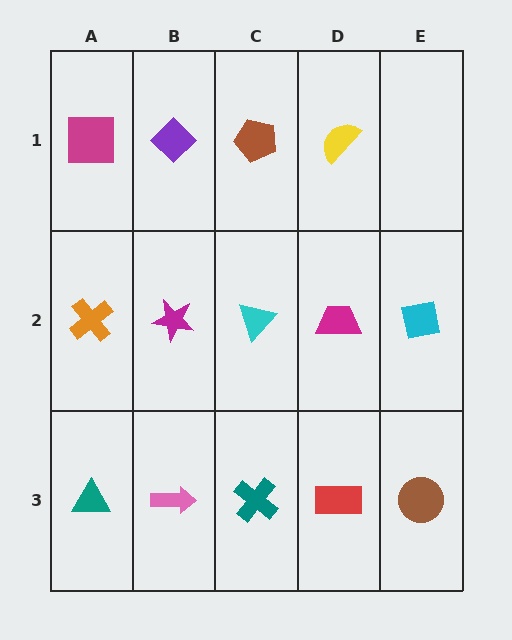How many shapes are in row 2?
5 shapes.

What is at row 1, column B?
A purple diamond.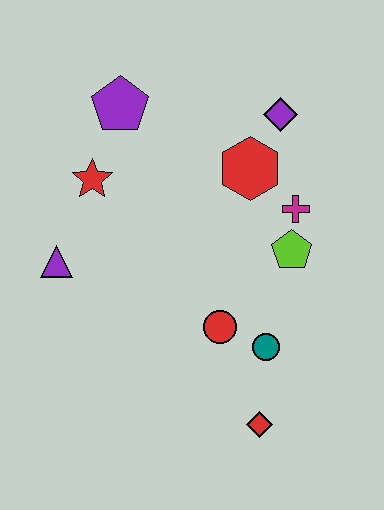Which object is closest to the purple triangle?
The red star is closest to the purple triangle.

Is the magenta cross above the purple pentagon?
No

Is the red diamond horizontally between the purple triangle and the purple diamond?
Yes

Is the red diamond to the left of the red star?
No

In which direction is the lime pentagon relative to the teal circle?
The lime pentagon is above the teal circle.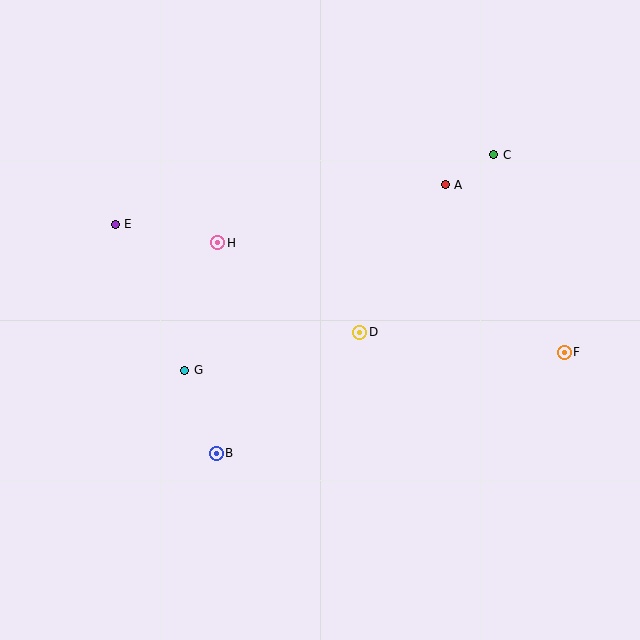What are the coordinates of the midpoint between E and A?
The midpoint between E and A is at (280, 205).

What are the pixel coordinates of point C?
Point C is at (494, 155).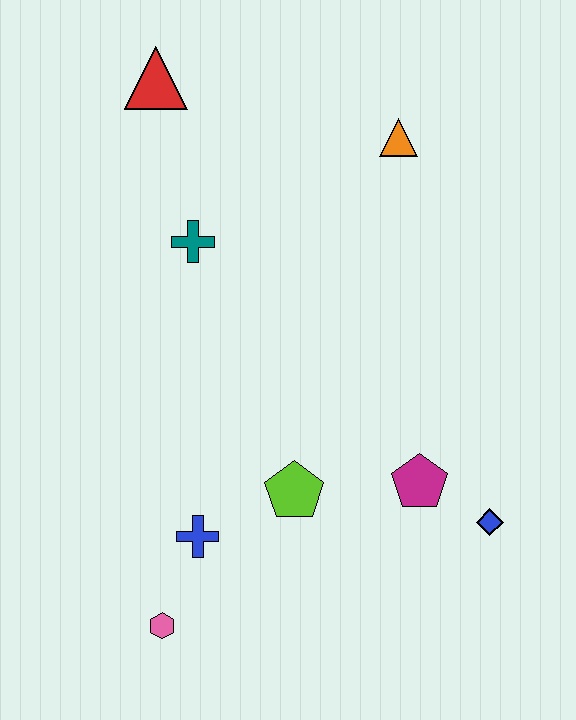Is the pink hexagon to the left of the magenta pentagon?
Yes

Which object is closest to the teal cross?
The red triangle is closest to the teal cross.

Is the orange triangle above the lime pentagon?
Yes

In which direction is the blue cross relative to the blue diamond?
The blue cross is to the left of the blue diamond.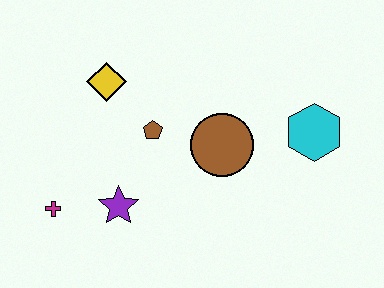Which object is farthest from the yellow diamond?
The cyan hexagon is farthest from the yellow diamond.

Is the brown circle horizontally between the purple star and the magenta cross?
No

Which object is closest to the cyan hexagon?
The brown circle is closest to the cyan hexagon.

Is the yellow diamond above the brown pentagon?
Yes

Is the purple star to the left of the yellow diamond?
No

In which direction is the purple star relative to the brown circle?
The purple star is to the left of the brown circle.